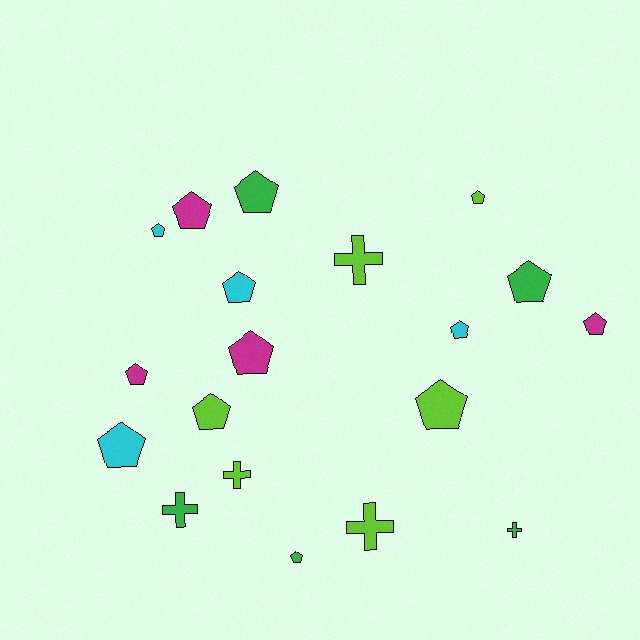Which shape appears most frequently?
Pentagon, with 14 objects.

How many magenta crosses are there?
There are no magenta crosses.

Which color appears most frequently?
Lime, with 6 objects.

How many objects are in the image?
There are 19 objects.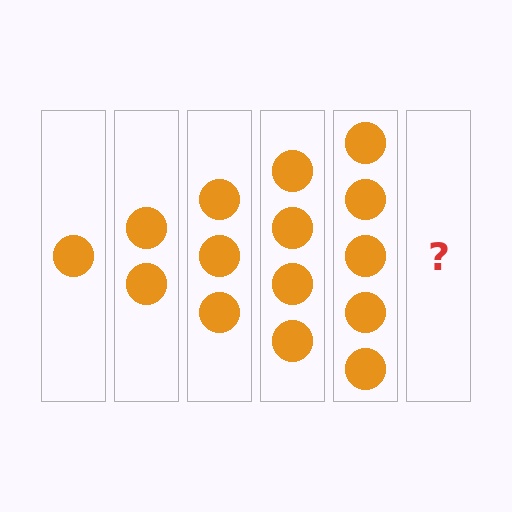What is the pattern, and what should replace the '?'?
The pattern is that each step adds one more circle. The '?' should be 6 circles.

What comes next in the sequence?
The next element should be 6 circles.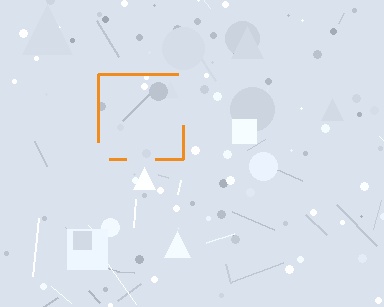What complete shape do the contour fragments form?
The contour fragments form a square.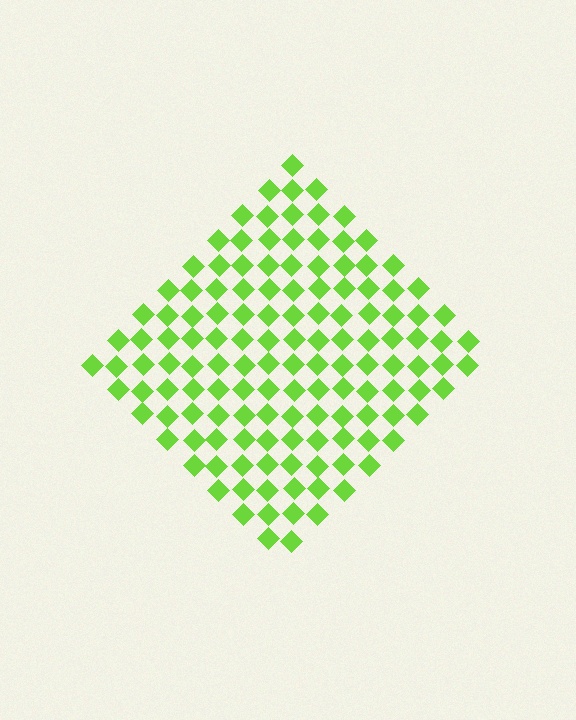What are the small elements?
The small elements are diamonds.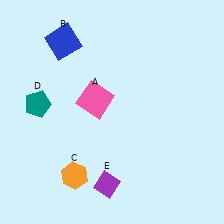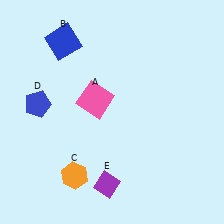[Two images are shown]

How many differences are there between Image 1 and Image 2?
There is 1 difference between the two images.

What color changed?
The pentagon (D) changed from teal in Image 1 to blue in Image 2.